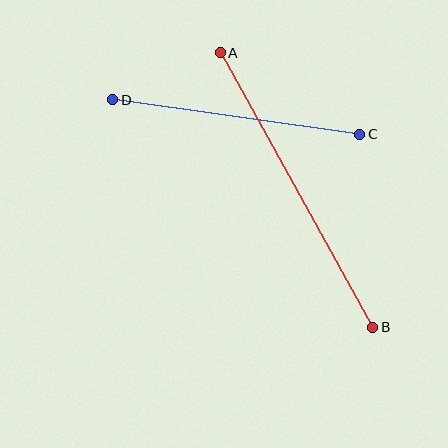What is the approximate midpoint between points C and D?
The midpoint is at approximately (236, 117) pixels.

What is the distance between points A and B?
The distance is approximately 314 pixels.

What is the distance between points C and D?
The distance is approximately 249 pixels.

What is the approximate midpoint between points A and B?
The midpoint is at approximately (296, 190) pixels.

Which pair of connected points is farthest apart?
Points A and B are farthest apart.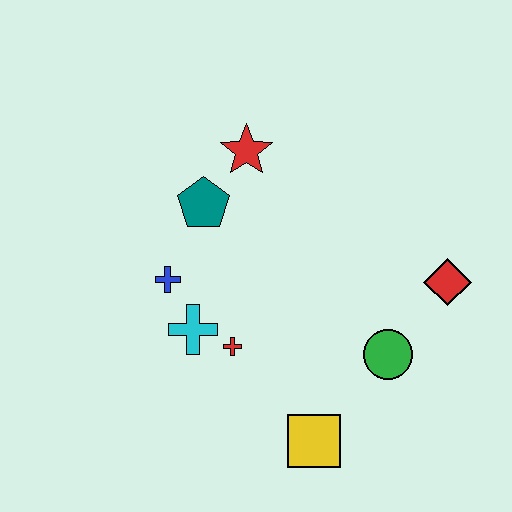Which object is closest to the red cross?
The cyan cross is closest to the red cross.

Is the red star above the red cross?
Yes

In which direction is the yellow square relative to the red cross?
The yellow square is below the red cross.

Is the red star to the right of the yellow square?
No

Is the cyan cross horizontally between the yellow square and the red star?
No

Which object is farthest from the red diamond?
The blue cross is farthest from the red diamond.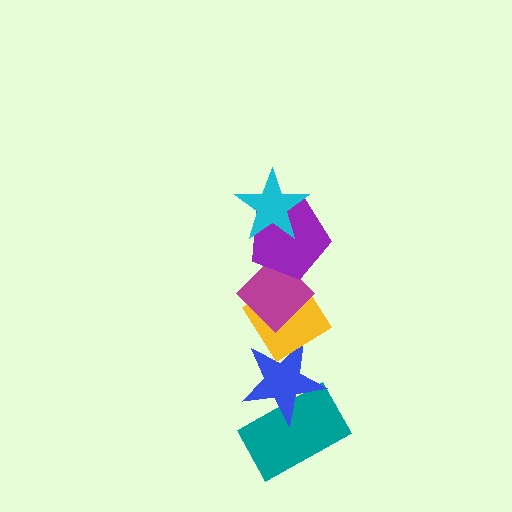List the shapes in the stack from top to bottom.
From top to bottom: the cyan star, the purple pentagon, the magenta diamond, the yellow diamond, the blue star, the teal rectangle.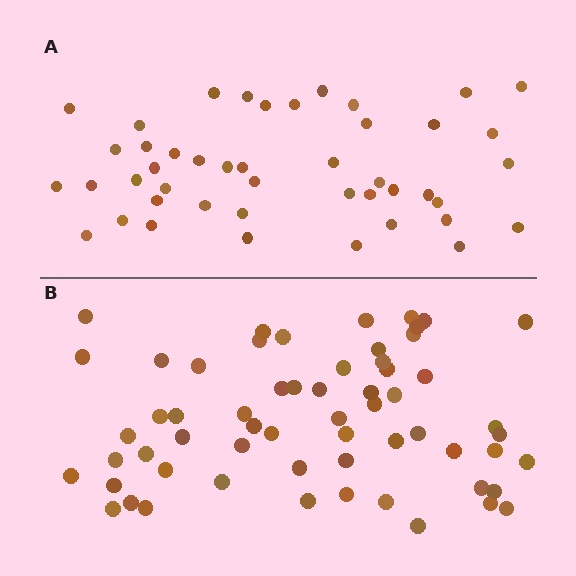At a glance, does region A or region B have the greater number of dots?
Region B (the bottom region) has more dots.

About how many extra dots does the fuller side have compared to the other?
Region B has approximately 15 more dots than region A.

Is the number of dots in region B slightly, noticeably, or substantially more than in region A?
Region B has noticeably more, but not dramatically so. The ratio is roughly 1.3 to 1.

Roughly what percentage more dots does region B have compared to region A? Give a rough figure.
About 35% more.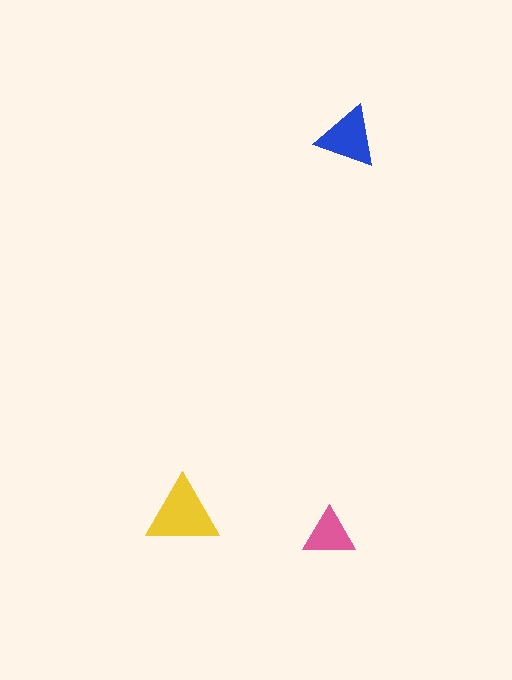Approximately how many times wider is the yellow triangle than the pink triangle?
About 1.5 times wider.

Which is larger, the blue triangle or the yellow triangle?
The yellow one.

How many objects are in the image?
There are 3 objects in the image.